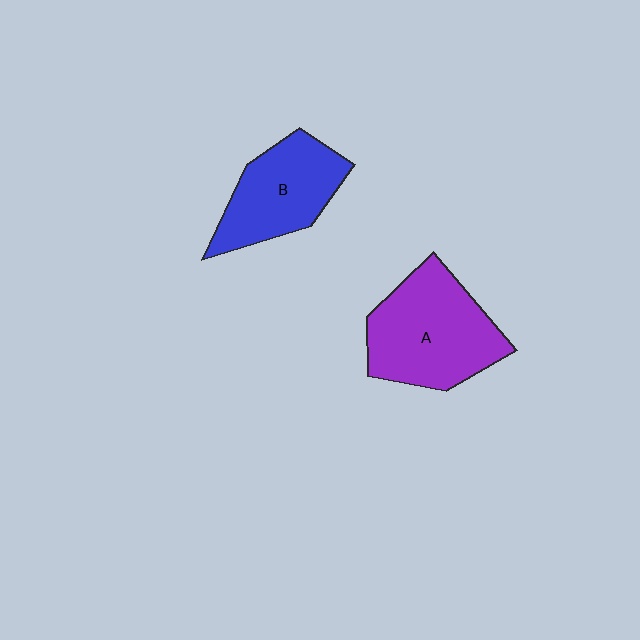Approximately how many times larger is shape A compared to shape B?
Approximately 1.3 times.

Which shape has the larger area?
Shape A (purple).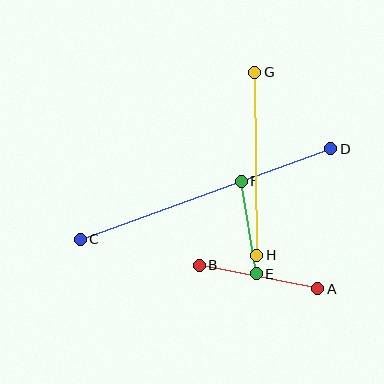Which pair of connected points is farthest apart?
Points C and D are farthest apart.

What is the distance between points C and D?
The distance is approximately 267 pixels.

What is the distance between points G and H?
The distance is approximately 183 pixels.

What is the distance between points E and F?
The distance is approximately 94 pixels.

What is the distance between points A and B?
The distance is approximately 121 pixels.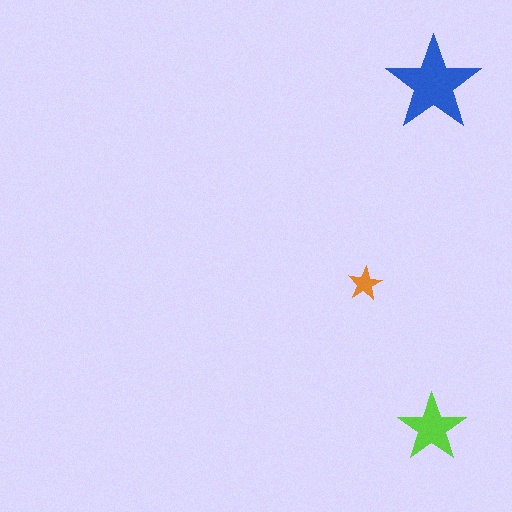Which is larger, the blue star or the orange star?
The blue one.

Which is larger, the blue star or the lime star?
The blue one.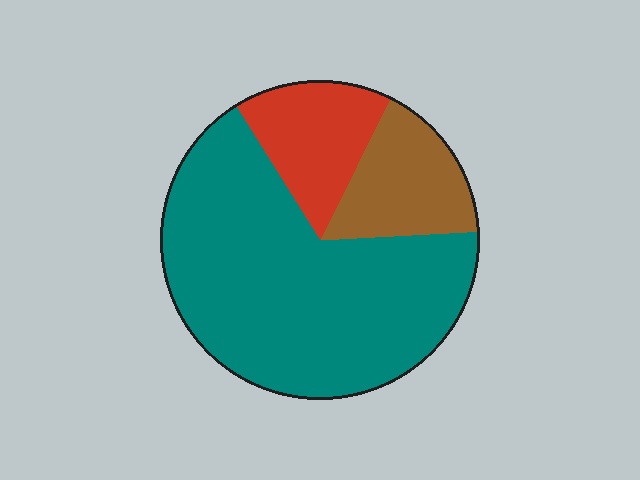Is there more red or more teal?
Teal.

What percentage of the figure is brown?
Brown takes up about one sixth (1/6) of the figure.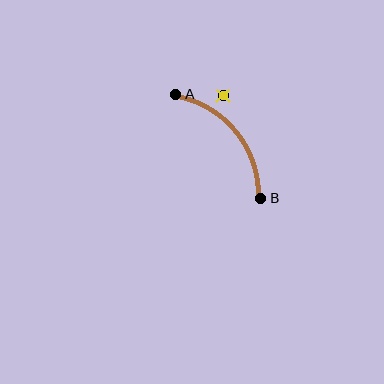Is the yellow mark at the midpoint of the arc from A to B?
No — the yellow mark does not lie on the arc at all. It sits slightly outside the curve.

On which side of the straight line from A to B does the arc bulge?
The arc bulges above and to the right of the straight line connecting A and B.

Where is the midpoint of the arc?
The arc midpoint is the point on the curve farthest from the straight line joining A and B. It sits above and to the right of that line.